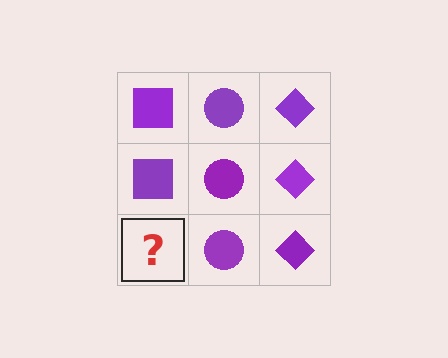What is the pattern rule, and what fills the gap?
The rule is that each column has a consistent shape. The gap should be filled with a purple square.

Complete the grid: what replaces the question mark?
The question mark should be replaced with a purple square.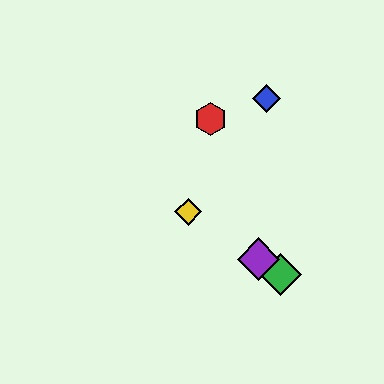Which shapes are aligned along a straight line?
The green diamond, the yellow diamond, the purple diamond are aligned along a straight line.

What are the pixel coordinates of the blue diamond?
The blue diamond is at (267, 99).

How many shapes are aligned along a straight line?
3 shapes (the green diamond, the yellow diamond, the purple diamond) are aligned along a straight line.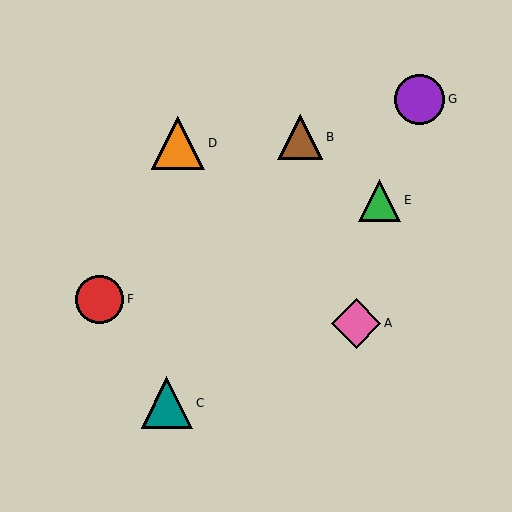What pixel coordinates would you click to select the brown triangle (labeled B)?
Click at (300, 137) to select the brown triangle B.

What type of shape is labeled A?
Shape A is a pink diamond.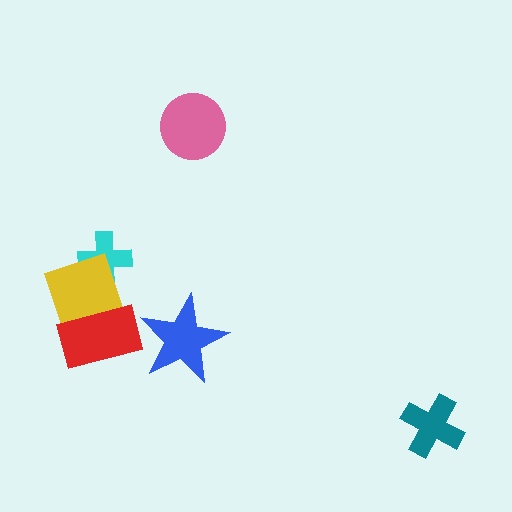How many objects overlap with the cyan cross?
1 object overlaps with the cyan cross.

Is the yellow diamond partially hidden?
Yes, it is partially covered by another shape.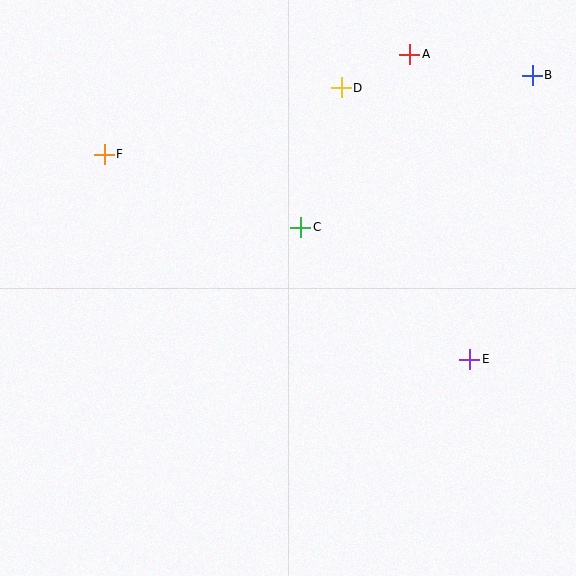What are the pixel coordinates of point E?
Point E is at (470, 359).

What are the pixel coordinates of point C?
Point C is at (301, 227).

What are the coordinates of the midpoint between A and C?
The midpoint between A and C is at (355, 141).